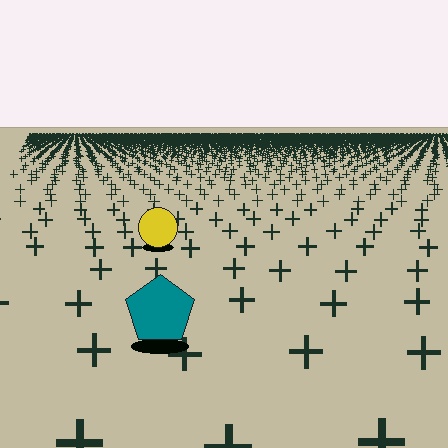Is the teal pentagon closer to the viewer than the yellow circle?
Yes. The teal pentagon is closer — you can tell from the texture gradient: the ground texture is coarser near it.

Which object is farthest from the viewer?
The yellow circle is farthest from the viewer. It appears smaller and the ground texture around it is denser.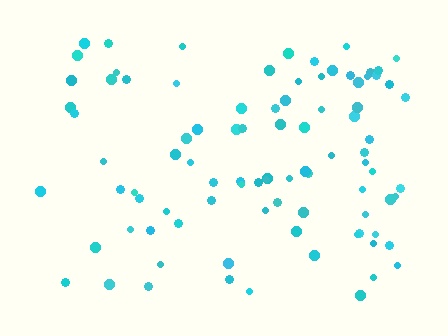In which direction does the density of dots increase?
From left to right, with the right side densest.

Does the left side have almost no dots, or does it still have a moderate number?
Still a moderate number, just noticeably fewer than the right.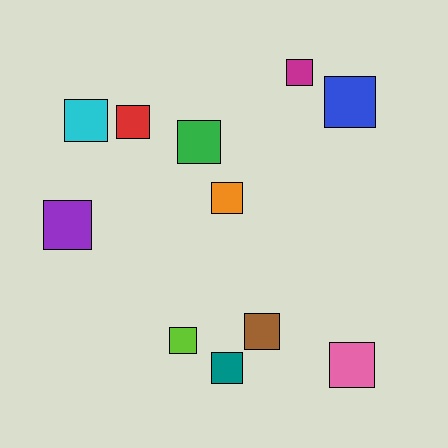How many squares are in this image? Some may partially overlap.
There are 11 squares.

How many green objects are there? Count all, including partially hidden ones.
There is 1 green object.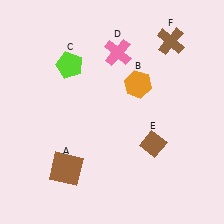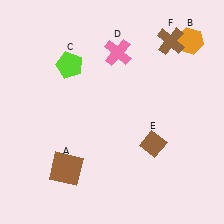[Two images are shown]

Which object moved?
The orange hexagon (B) moved right.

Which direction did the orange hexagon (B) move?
The orange hexagon (B) moved right.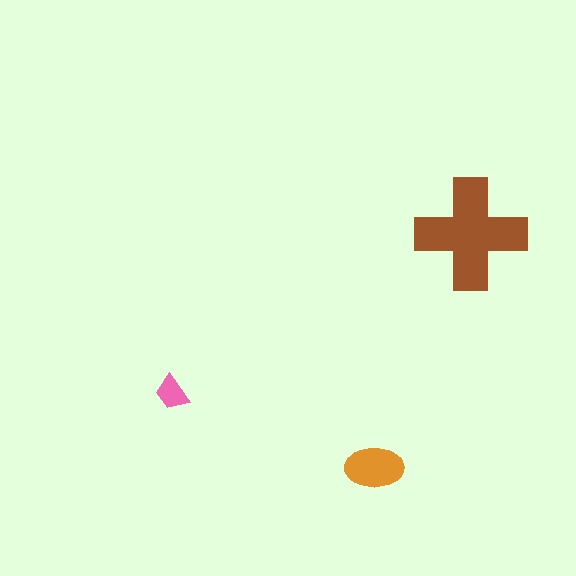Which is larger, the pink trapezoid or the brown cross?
The brown cross.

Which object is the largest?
The brown cross.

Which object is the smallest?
The pink trapezoid.